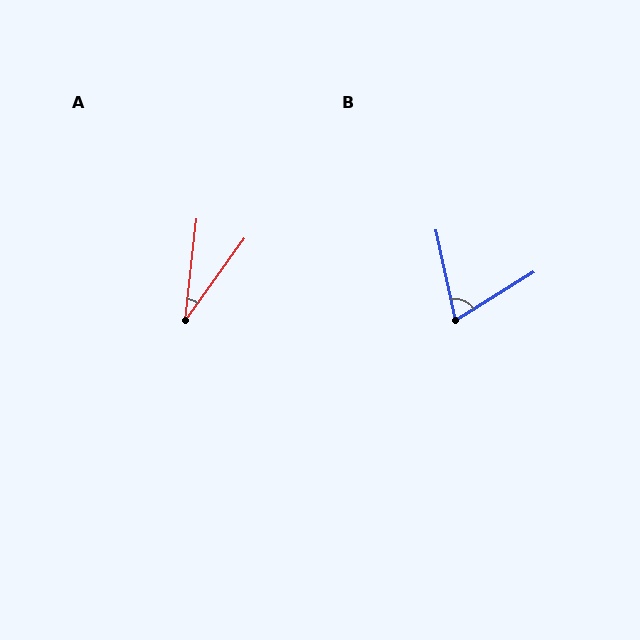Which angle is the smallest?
A, at approximately 29 degrees.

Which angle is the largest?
B, at approximately 71 degrees.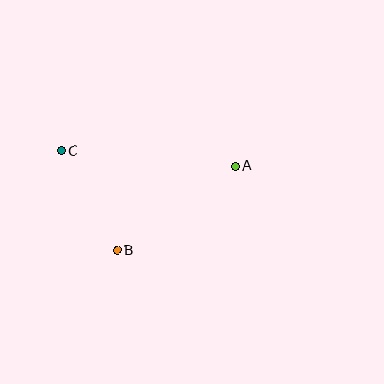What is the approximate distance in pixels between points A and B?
The distance between A and B is approximately 145 pixels.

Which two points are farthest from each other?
Points A and C are farthest from each other.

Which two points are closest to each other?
Points B and C are closest to each other.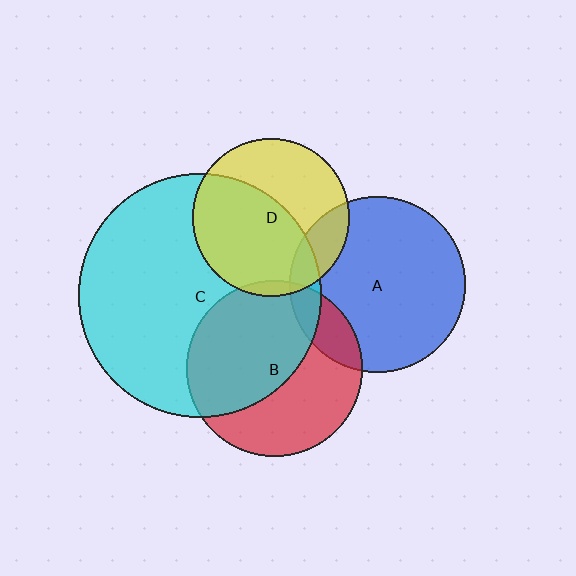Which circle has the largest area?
Circle C (cyan).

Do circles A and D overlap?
Yes.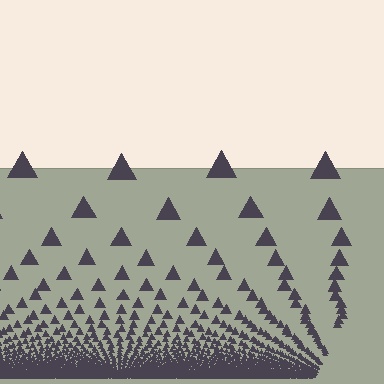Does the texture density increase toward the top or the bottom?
Density increases toward the bottom.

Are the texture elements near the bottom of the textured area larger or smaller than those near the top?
Smaller. The gradient is inverted — elements near the bottom are smaller and denser.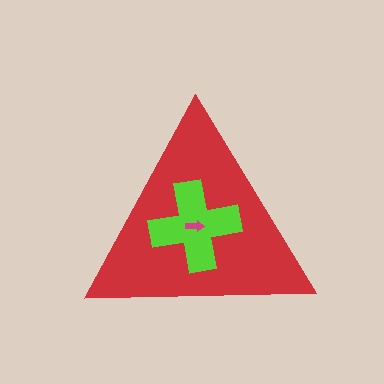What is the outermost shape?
The red triangle.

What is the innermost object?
The magenta arrow.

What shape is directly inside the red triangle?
The lime cross.